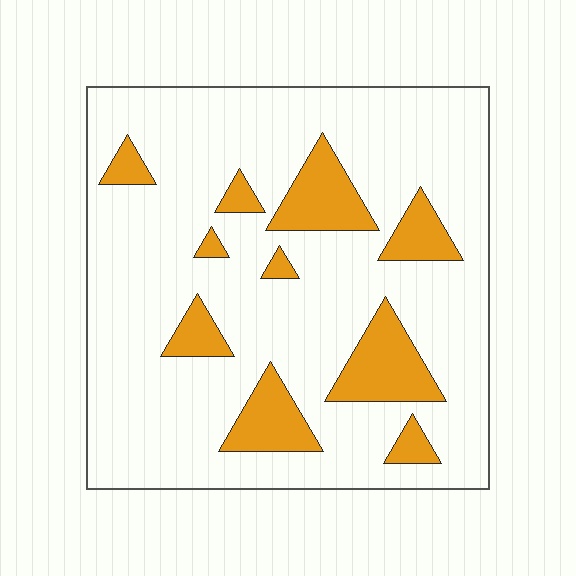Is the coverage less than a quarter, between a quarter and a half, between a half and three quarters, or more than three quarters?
Less than a quarter.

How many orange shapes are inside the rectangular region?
10.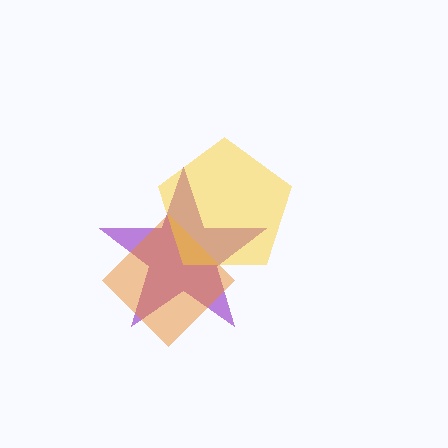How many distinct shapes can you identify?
There are 3 distinct shapes: a purple star, an orange diamond, a yellow pentagon.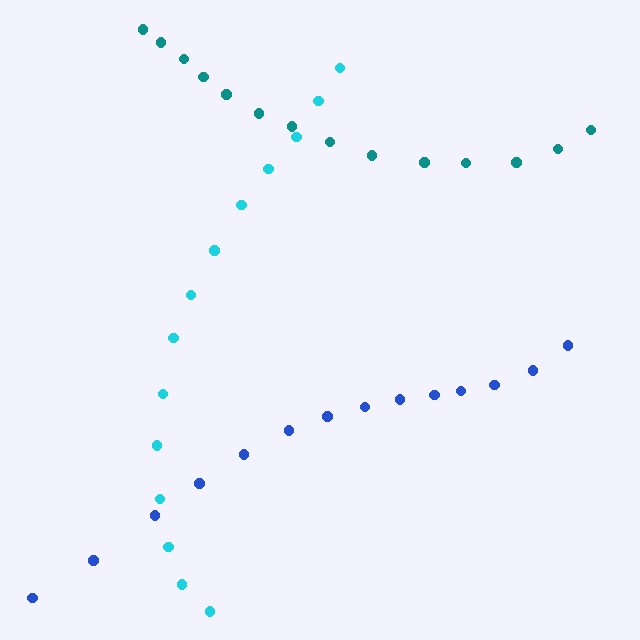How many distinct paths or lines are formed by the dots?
There are 3 distinct paths.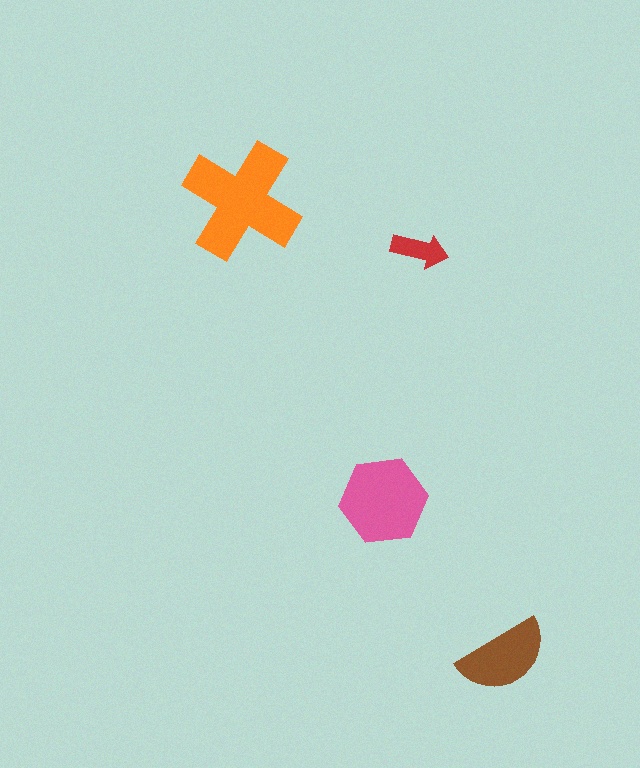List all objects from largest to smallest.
The orange cross, the pink hexagon, the brown semicircle, the red arrow.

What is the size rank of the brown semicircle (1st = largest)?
3rd.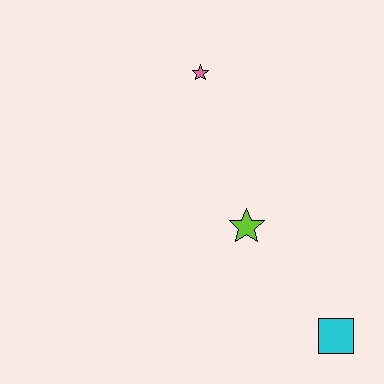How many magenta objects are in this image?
There are no magenta objects.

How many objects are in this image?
There are 3 objects.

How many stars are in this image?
There are 2 stars.